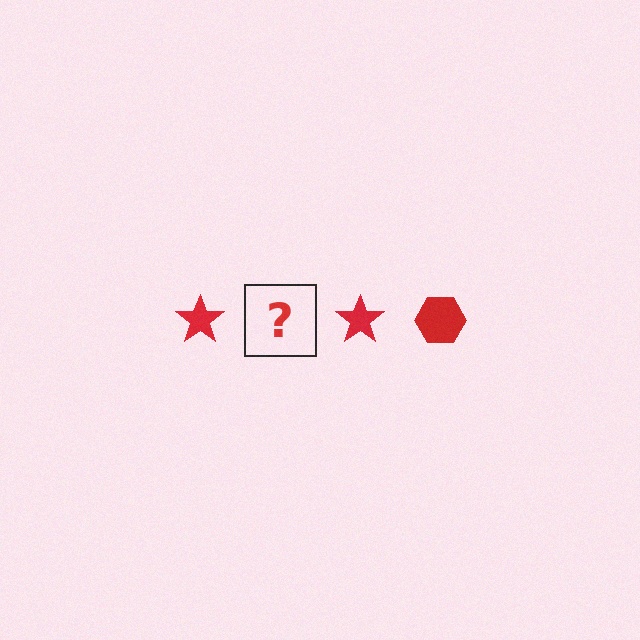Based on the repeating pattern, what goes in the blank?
The blank should be a red hexagon.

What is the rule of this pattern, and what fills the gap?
The rule is that the pattern cycles through star, hexagon shapes in red. The gap should be filled with a red hexagon.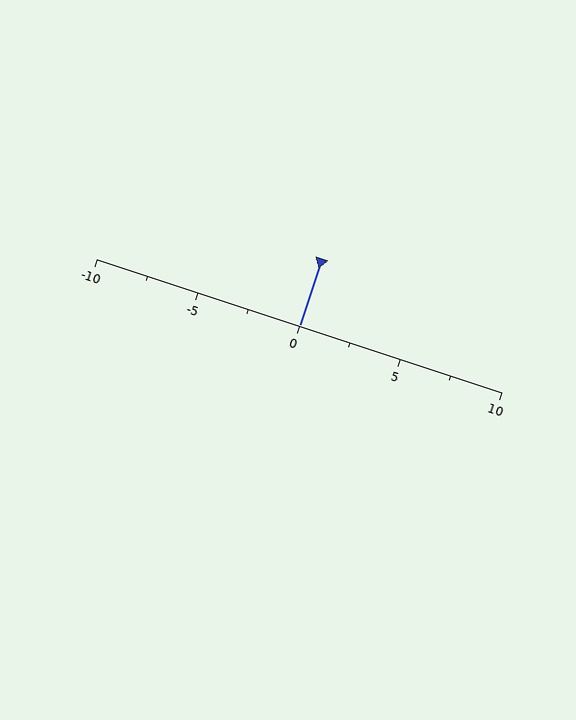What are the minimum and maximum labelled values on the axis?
The axis runs from -10 to 10.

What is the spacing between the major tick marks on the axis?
The major ticks are spaced 5 apart.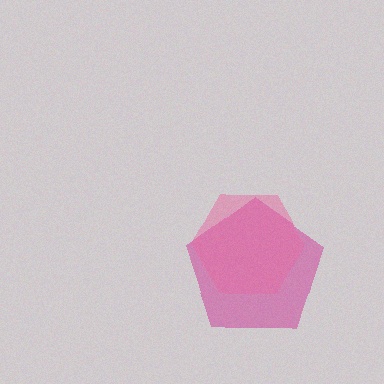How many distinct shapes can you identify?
There are 2 distinct shapes: a magenta pentagon, a pink hexagon.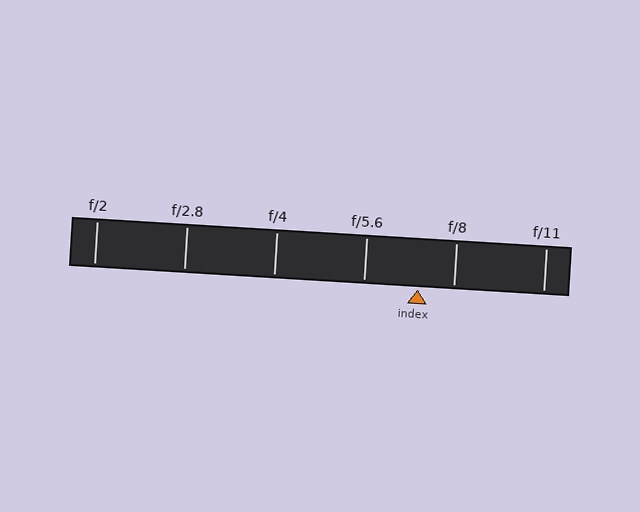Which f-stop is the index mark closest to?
The index mark is closest to f/8.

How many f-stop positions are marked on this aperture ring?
There are 6 f-stop positions marked.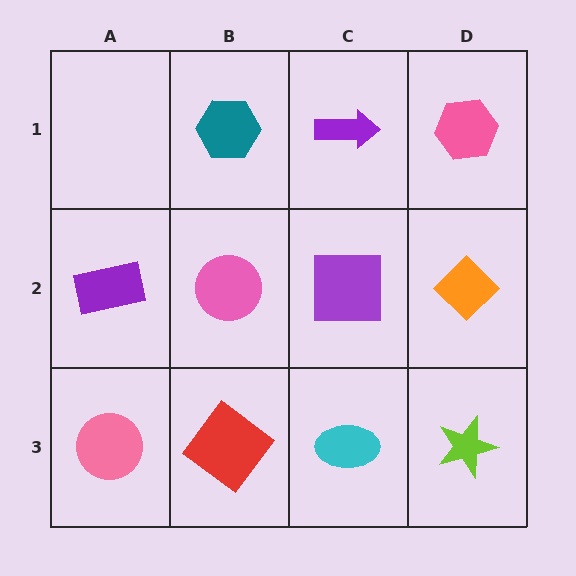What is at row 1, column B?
A teal hexagon.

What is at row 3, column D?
A lime star.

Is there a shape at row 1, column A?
No, that cell is empty.